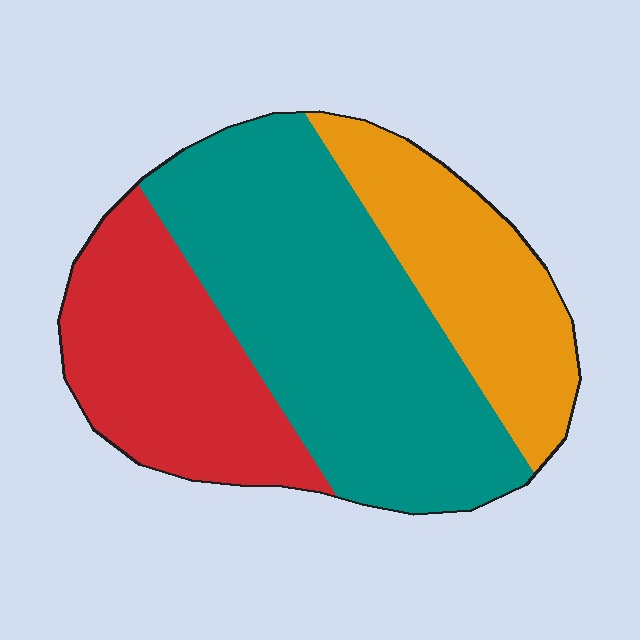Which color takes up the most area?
Teal, at roughly 50%.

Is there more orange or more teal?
Teal.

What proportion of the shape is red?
Red takes up between a quarter and a half of the shape.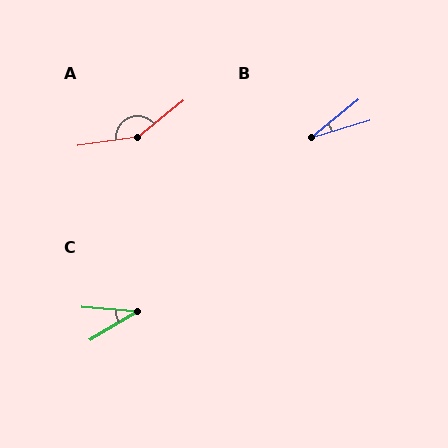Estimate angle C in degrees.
Approximately 35 degrees.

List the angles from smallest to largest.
B (22°), C (35°), A (149°).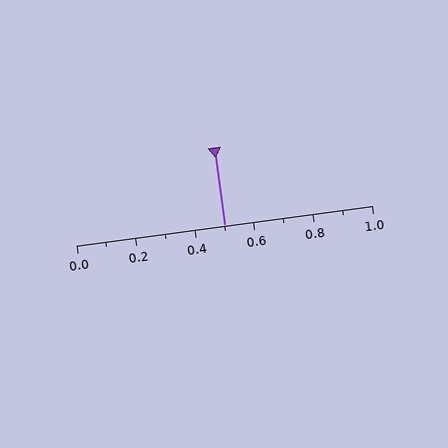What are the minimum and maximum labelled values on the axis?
The axis runs from 0.0 to 1.0.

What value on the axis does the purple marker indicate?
The marker indicates approximately 0.5.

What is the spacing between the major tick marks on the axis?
The major ticks are spaced 0.2 apart.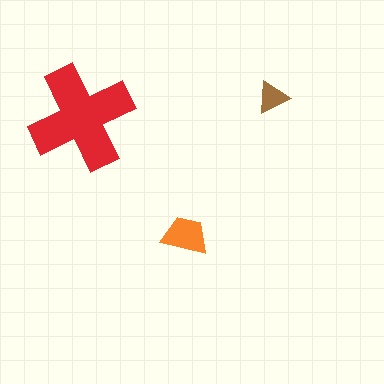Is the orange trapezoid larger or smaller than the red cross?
Smaller.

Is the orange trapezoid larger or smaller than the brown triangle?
Larger.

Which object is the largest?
The red cross.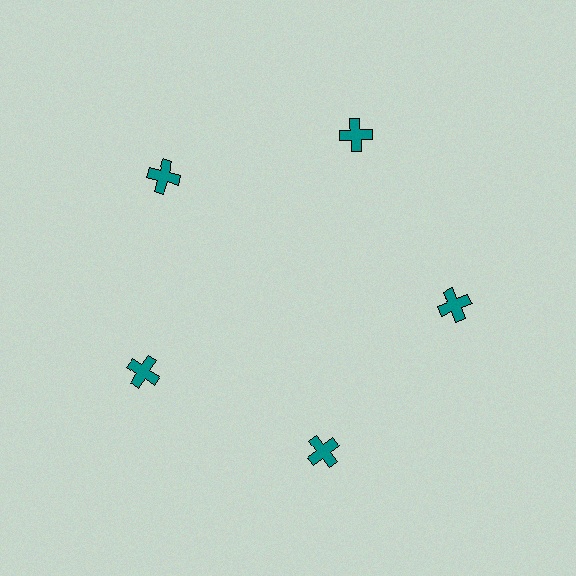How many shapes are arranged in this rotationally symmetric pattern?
There are 5 shapes, arranged in 5 groups of 1.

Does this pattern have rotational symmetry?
Yes, this pattern has 5-fold rotational symmetry. It looks the same after rotating 72 degrees around the center.